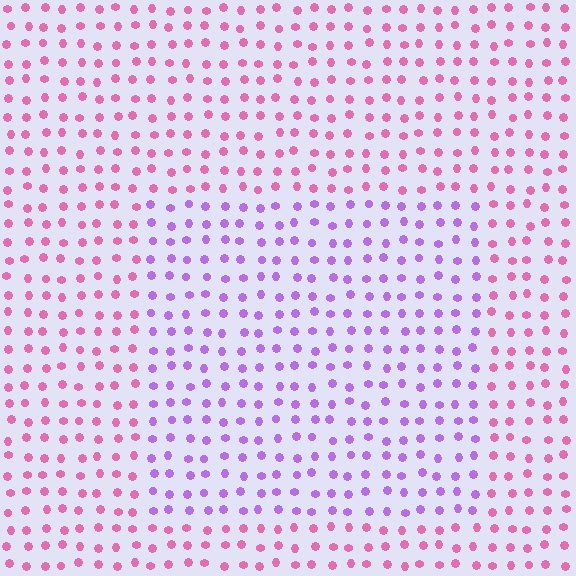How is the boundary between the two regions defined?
The boundary is defined purely by a slight shift in hue (about 49 degrees). Spacing, size, and orientation are identical on both sides.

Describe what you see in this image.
The image is filled with small pink elements in a uniform arrangement. A rectangle-shaped region is visible where the elements are tinted to a slightly different hue, forming a subtle color boundary.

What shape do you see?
I see a rectangle.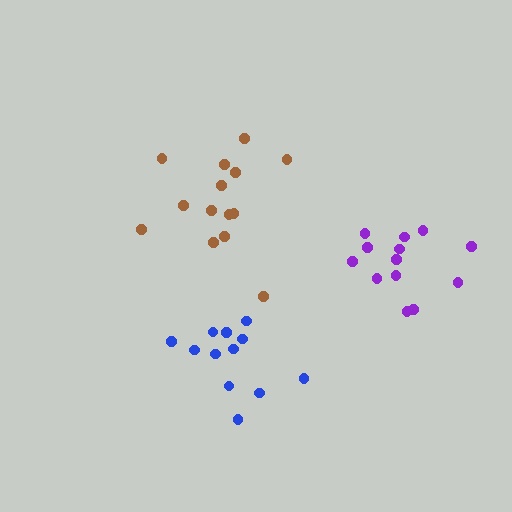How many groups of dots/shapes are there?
There are 3 groups.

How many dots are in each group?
Group 1: 14 dots, Group 2: 12 dots, Group 3: 13 dots (39 total).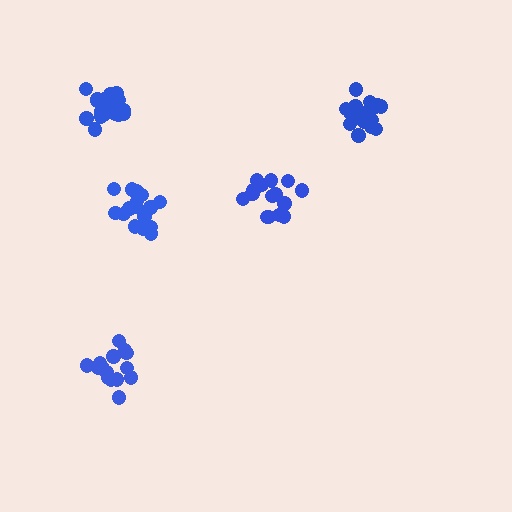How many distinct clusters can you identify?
There are 5 distinct clusters.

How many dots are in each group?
Group 1: 16 dots, Group 2: 15 dots, Group 3: 19 dots, Group 4: 16 dots, Group 5: 19 dots (85 total).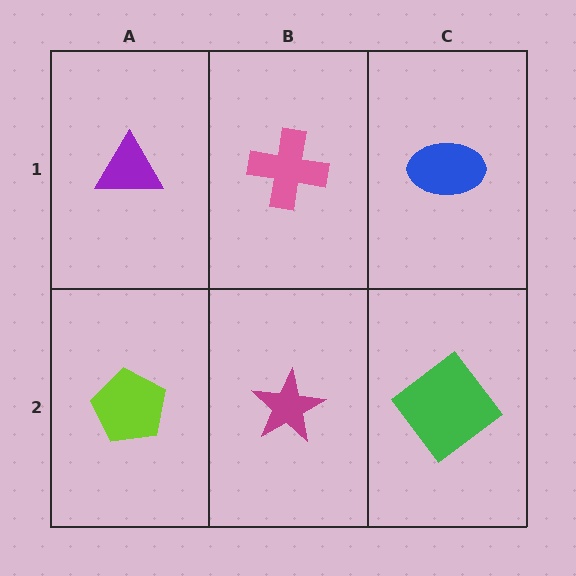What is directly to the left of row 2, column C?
A magenta star.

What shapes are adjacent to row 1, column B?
A magenta star (row 2, column B), a purple triangle (row 1, column A), a blue ellipse (row 1, column C).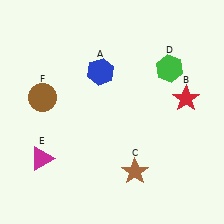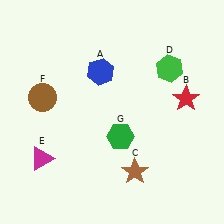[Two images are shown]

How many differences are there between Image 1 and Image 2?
There is 1 difference between the two images.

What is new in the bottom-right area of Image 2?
A green hexagon (G) was added in the bottom-right area of Image 2.